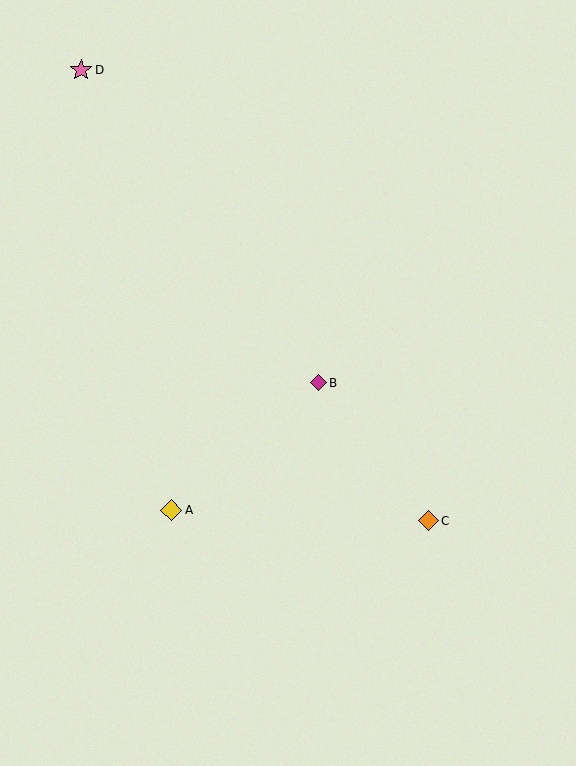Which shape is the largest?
The pink star (labeled D) is the largest.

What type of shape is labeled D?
Shape D is a pink star.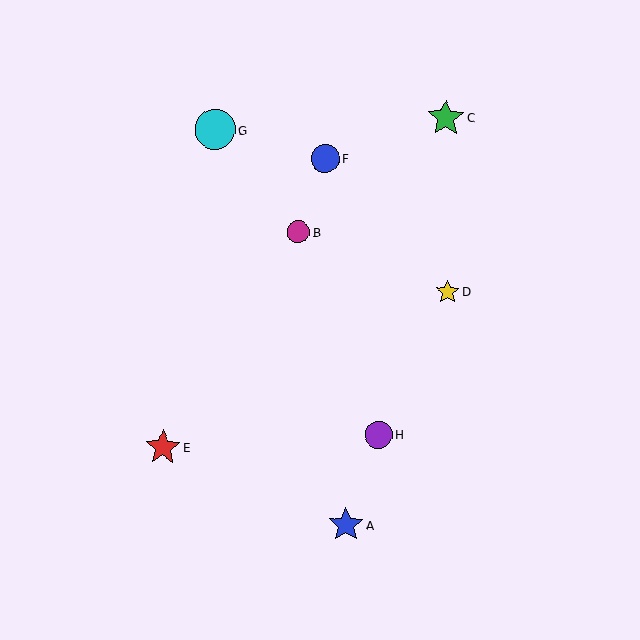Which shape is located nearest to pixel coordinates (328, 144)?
The blue circle (labeled F) at (325, 158) is nearest to that location.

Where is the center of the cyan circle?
The center of the cyan circle is at (215, 129).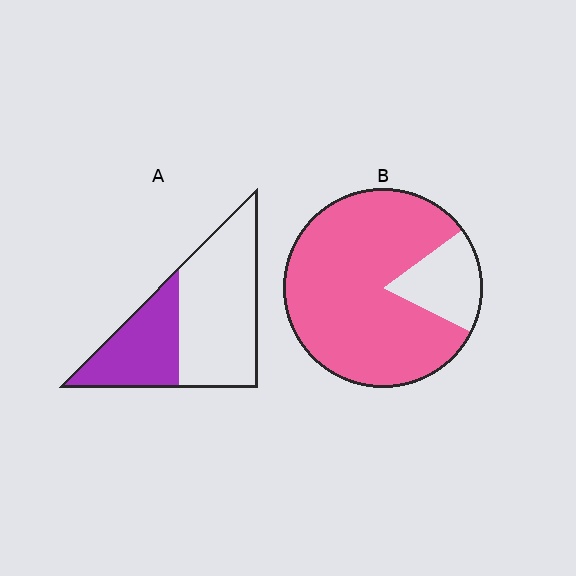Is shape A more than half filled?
No.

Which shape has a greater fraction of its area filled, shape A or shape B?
Shape B.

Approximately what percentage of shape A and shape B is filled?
A is approximately 35% and B is approximately 85%.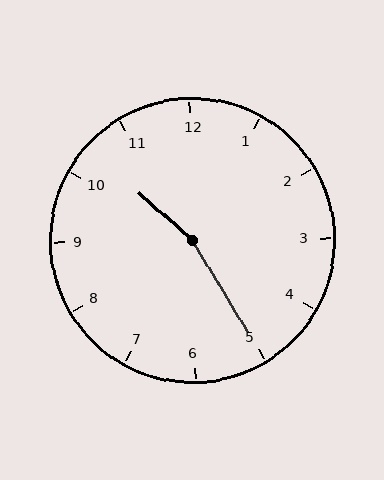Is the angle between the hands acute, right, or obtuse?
It is obtuse.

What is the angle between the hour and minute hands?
Approximately 162 degrees.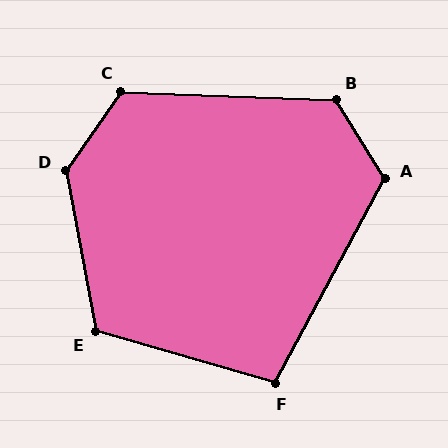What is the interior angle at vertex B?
Approximately 124 degrees (obtuse).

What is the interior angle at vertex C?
Approximately 123 degrees (obtuse).